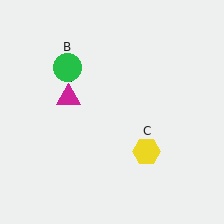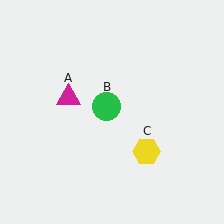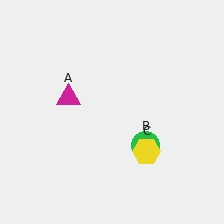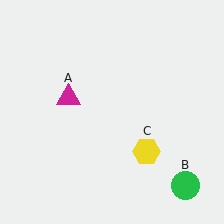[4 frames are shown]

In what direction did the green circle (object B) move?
The green circle (object B) moved down and to the right.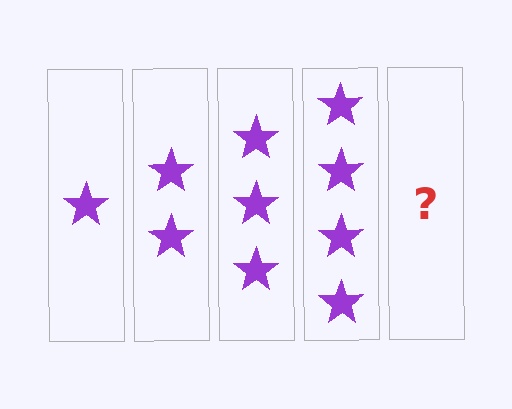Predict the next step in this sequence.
The next step is 5 stars.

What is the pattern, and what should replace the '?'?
The pattern is that each step adds one more star. The '?' should be 5 stars.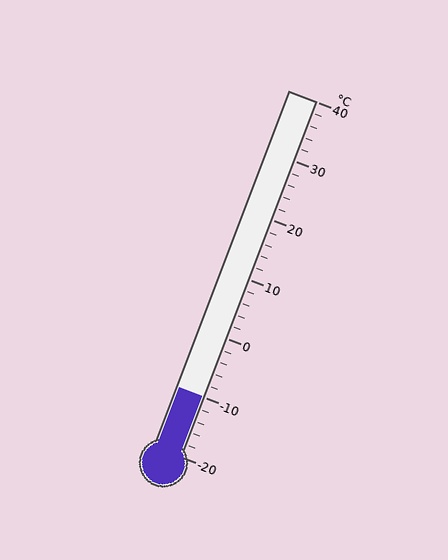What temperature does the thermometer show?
The thermometer shows approximately -10°C.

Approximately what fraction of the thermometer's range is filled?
The thermometer is filled to approximately 15% of its range.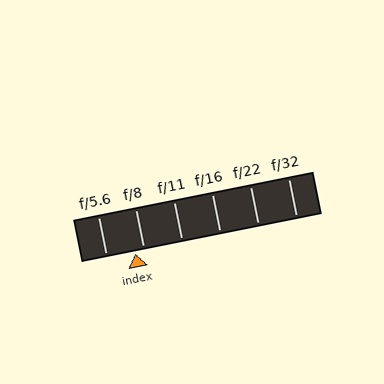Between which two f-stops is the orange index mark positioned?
The index mark is between f/5.6 and f/8.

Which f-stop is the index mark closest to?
The index mark is closest to f/8.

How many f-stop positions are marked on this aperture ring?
There are 6 f-stop positions marked.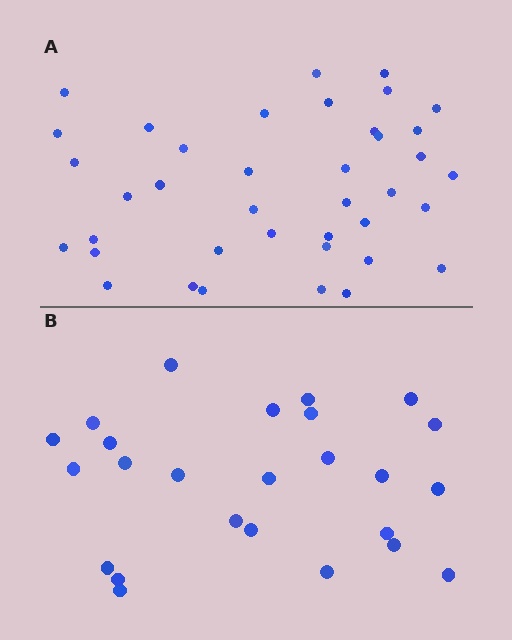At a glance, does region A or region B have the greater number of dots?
Region A (the top region) has more dots.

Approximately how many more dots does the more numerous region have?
Region A has approximately 15 more dots than region B.